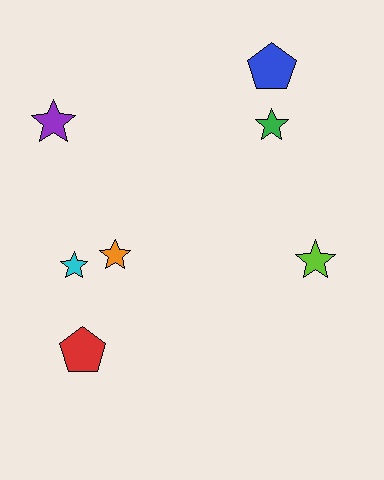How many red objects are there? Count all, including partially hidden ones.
There is 1 red object.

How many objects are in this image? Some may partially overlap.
There are 7 objects.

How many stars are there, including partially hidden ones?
There are 5 stars.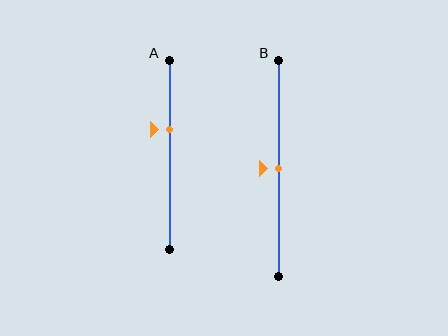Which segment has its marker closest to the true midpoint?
Segment B has its marker closest to the true midpoint.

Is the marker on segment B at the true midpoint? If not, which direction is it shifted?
Yes, the marker on segment B is at the true midpoint.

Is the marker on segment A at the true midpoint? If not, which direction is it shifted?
No, the marker on segment A is shifted upward by about 13% of the segment length.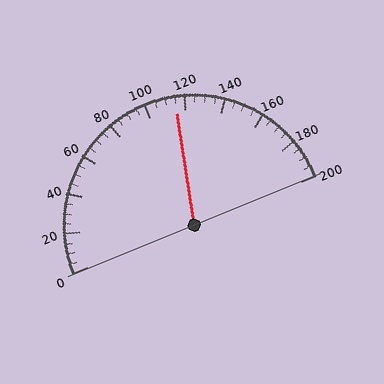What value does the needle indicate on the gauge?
The needle indicates approximately 115.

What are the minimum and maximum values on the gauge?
The gauge ranges from 0 to 200.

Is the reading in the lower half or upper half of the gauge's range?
The reading is in the upper half of the range (0 to 200).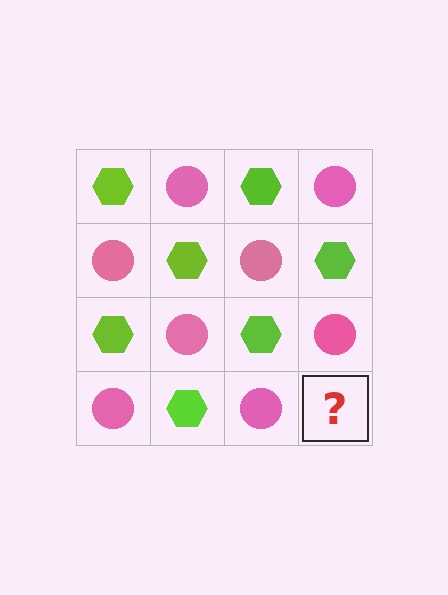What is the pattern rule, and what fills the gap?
The rule is that it alternates lime hexagon and pink circle in a checkerboard pattern. The gap should be filled with a lime hexagon.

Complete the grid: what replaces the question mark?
The question mark should be replaced with a lime hexagon.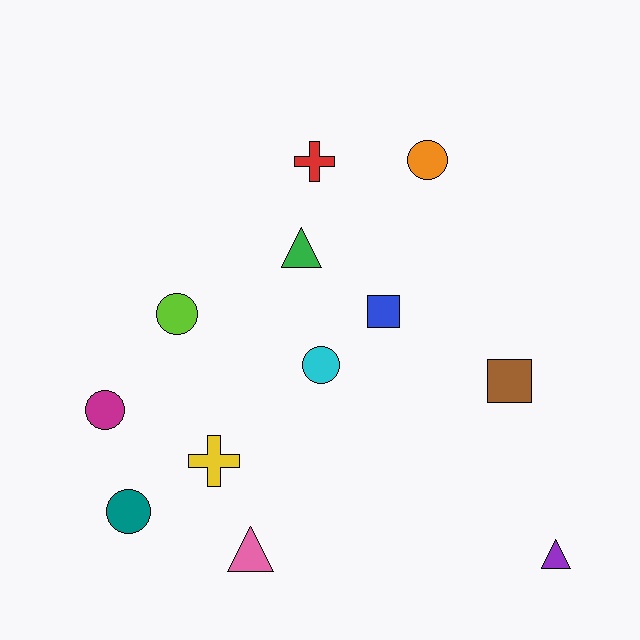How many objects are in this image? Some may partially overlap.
There are 12 objects.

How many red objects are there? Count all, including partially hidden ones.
There is 1 red object.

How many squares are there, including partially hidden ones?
There are 2 squares.